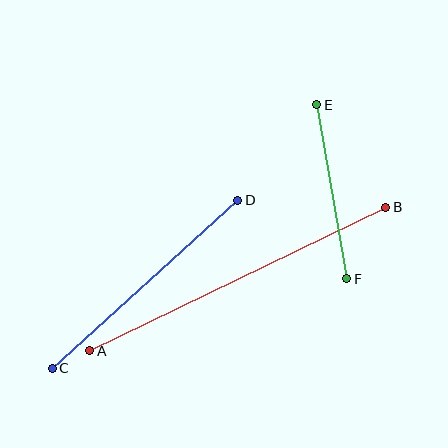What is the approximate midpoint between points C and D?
The midpoint is at approximately (145, 284) pixels.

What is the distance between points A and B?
The distance is approximately 329 pixels.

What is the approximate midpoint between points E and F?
The midpoint is at approximately (332, 192) pixels.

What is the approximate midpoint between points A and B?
The midpoint is at approximately (238, 279) pixels.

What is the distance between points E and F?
The distance is approximately 176 pixels.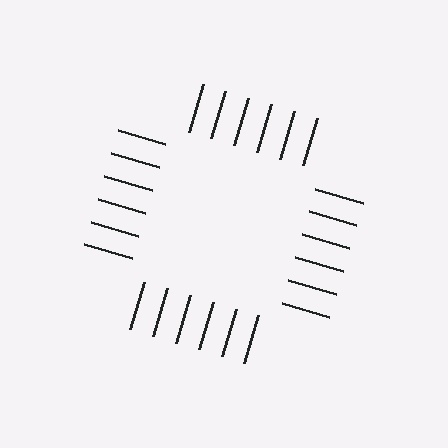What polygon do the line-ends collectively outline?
An illusory square — the line segments terminate on its edges but no continuous stroke is drawn.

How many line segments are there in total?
24 — 6 along each of the 4 edges.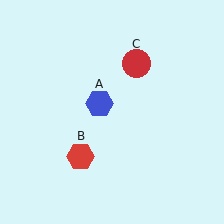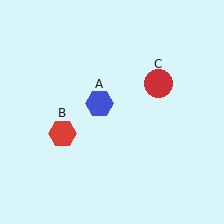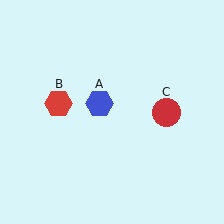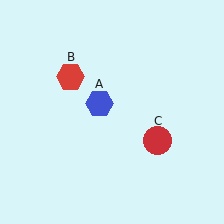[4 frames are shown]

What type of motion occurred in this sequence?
The red hexagon (object B), red circle (object C) rotated clockwise around the center of the scene.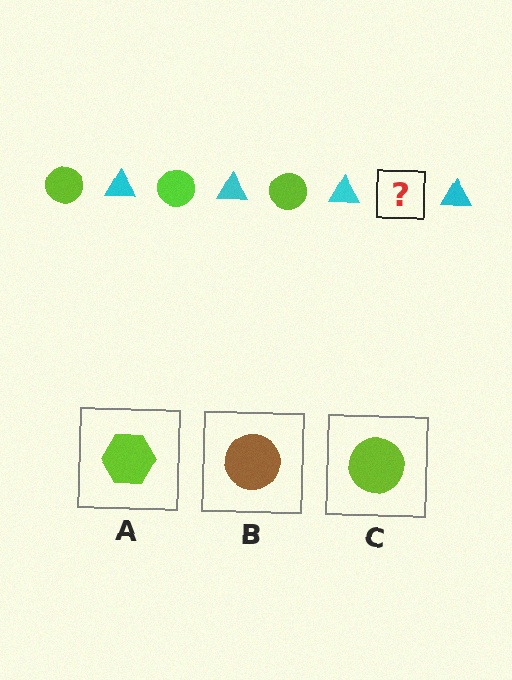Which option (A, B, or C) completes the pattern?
C.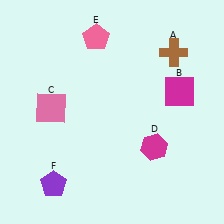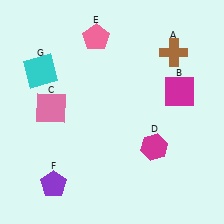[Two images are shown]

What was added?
A cyan square (G) was added in Image 2.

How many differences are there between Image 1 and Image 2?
There is 1 difference between the two images.